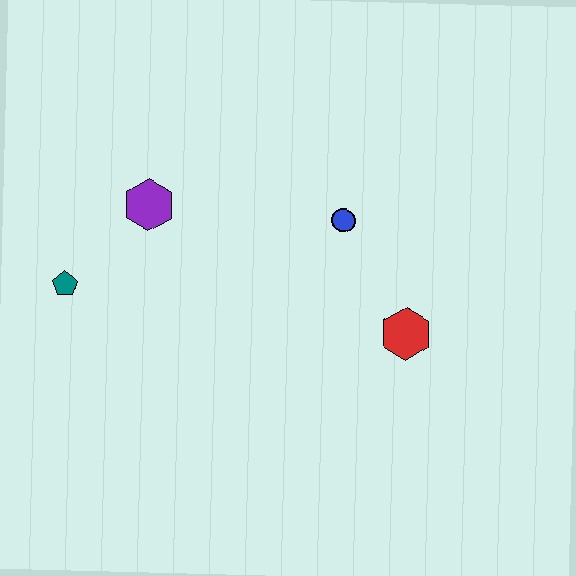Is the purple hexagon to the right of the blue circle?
No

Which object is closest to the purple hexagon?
The teal pentagon is closest to the purple hexagon.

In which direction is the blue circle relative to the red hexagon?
The blue circle is above the red hexagon.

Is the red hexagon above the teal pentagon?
No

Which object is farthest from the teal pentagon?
The red hexagon is farthest from the teal pentagon.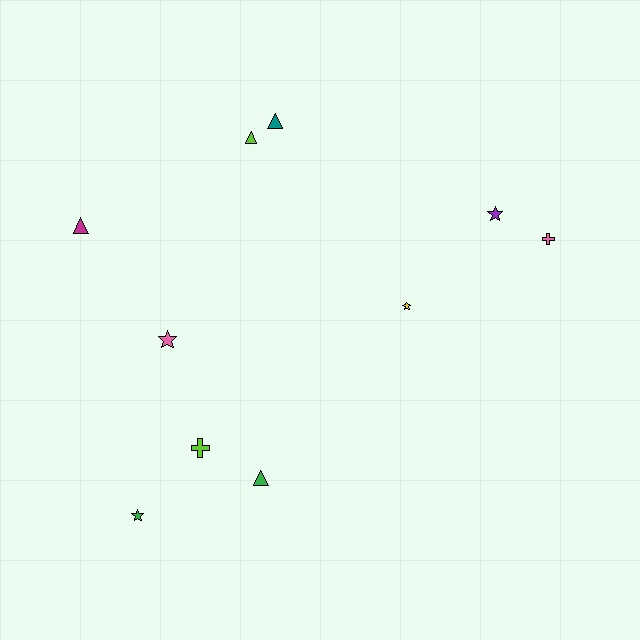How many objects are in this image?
There are 10 objects.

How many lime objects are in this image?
There are 2 lime objects.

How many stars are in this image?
There are 4 stars.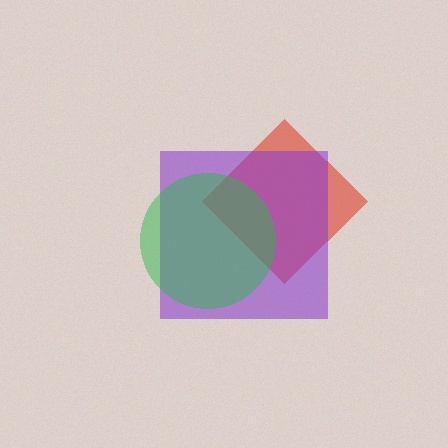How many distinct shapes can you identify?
There are 3 distinct shapes: a red diamond, a purple square, a green circle.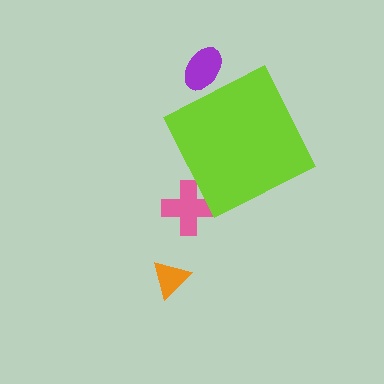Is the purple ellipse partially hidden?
Yes, the purple ellipse is partially hidden behind the lime diamond.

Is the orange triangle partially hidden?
No, the orange triangle is fully visible.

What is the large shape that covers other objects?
A lime diamond.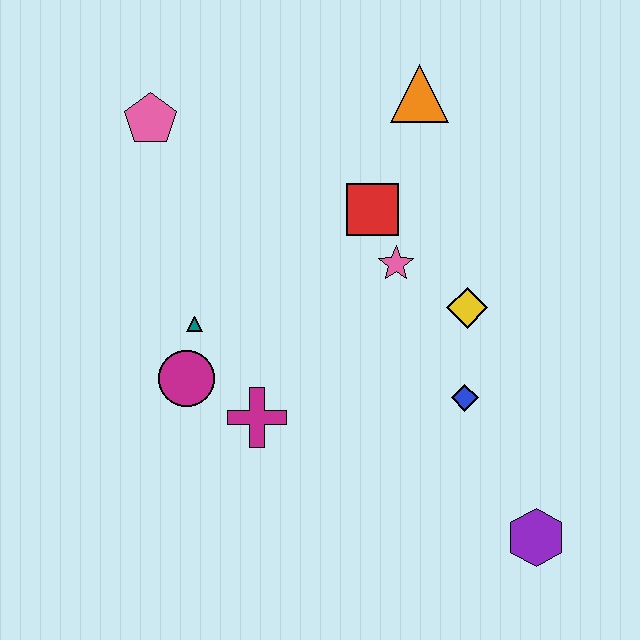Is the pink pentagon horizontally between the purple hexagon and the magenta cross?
No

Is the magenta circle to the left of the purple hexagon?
Yes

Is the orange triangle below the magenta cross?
No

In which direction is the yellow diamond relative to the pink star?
The yellow diamond is to the right of the pink star.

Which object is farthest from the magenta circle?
The purple hexagon is farthest from the magenta circle.